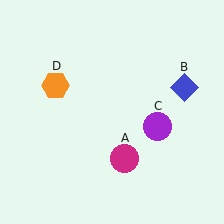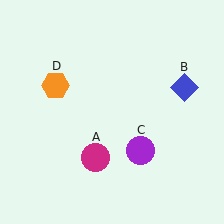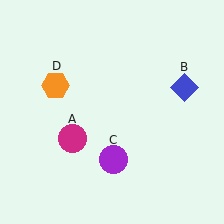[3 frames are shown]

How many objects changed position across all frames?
2 objects changed position: magenta circle (object A), purple circle (object C).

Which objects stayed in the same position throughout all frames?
Blue diamond (object B) and orange hexagon (object D) remained stationary.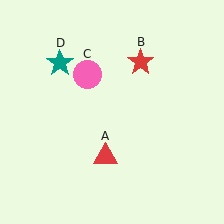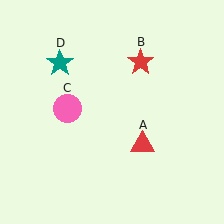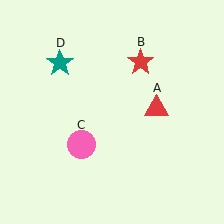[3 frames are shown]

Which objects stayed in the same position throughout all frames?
Red star (object B) and teal star (object D) remained stationary.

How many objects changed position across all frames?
2 objects changed position: red triangle (object A), pink circle (object C).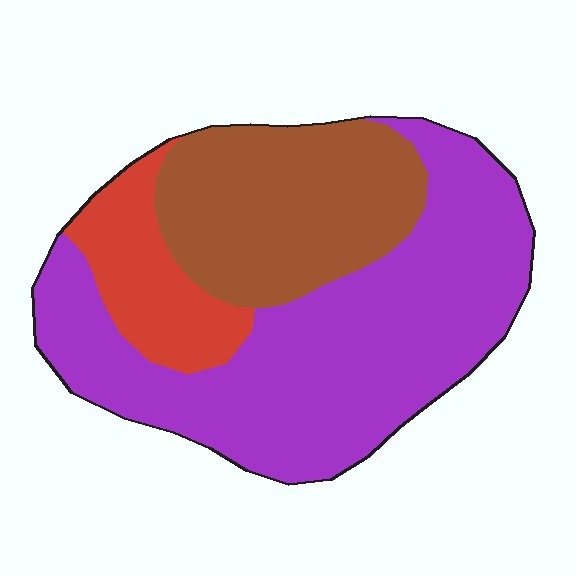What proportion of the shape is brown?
Brown takes up about one third (1/3) of the shape.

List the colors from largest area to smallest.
From largest to smallest: purple, brown, red.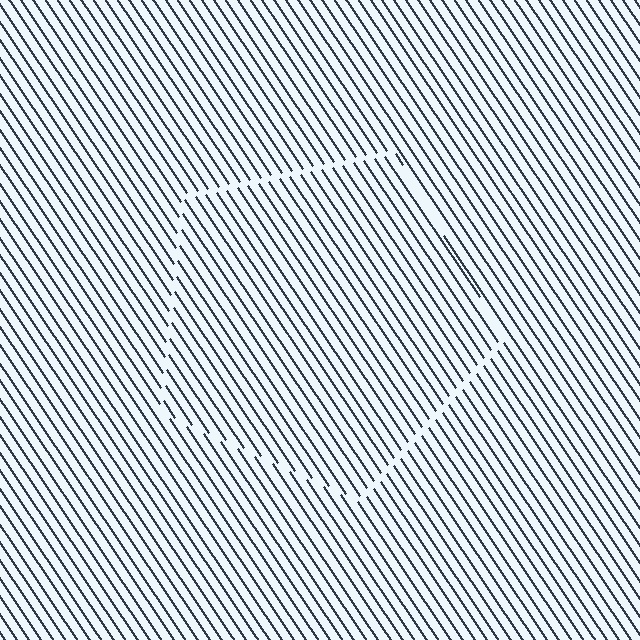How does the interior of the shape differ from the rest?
The interior of the shape contains the same grating, shifted by half a period — the contour is defined by the phase discontinuity where line-ends from the inner and outer gratings abut.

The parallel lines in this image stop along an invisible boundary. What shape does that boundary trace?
An illusory pentagon. The interior of the shape contains the same grating, shifted by half a period — the contour is defined by the phase discontinuity where line-ends from the inner and outer gratings abut.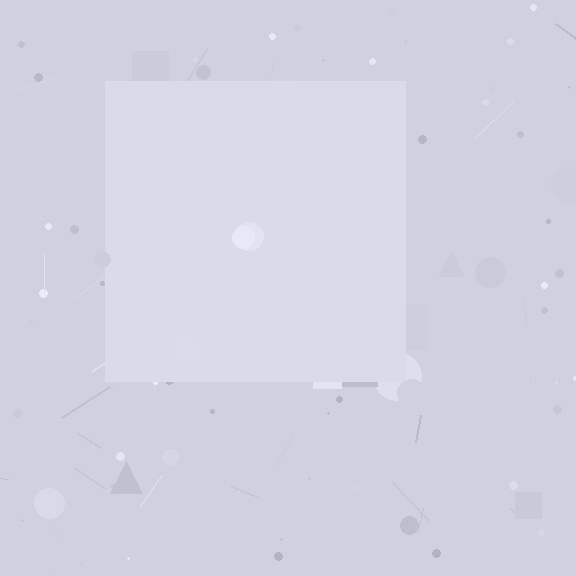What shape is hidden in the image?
A square is hidden in the image.